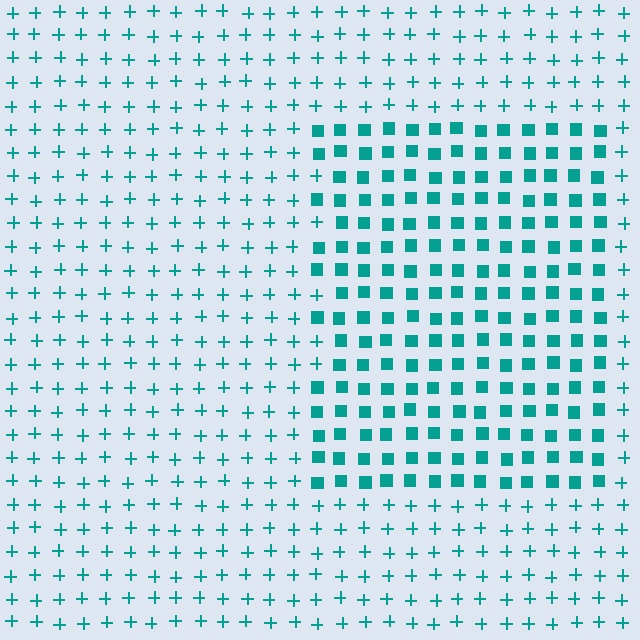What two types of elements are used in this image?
The image uses squares inside the rectangle region and plus signs outside it.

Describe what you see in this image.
The image is filled with small teal elements arranged in a uniform grid. A rectangle-shaped region contains squares, while the surrounding area contains plus signs. The boundary is defined purely by the change in element shape.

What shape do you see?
I see a rectangle.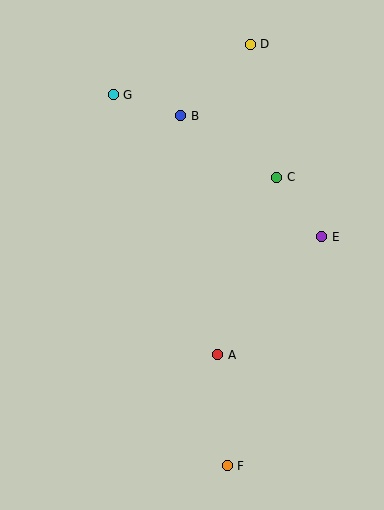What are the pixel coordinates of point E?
Point E is at (322, 237).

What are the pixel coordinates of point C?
Point C is at (277, 177).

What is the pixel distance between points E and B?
The distance between E and B is 186 pixels.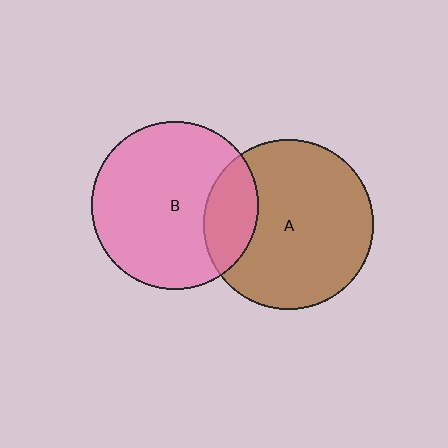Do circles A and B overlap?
Yes.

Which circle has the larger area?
Circle A (brown).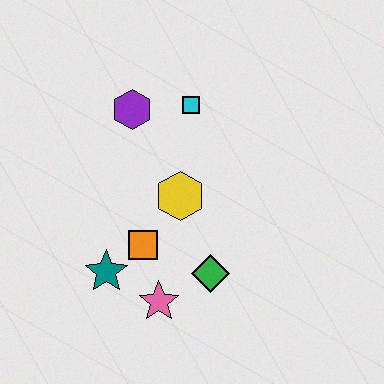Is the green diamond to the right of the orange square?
Yes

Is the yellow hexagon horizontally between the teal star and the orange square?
No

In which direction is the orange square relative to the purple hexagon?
The orange square is below the purple hexagon.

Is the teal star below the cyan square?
Yes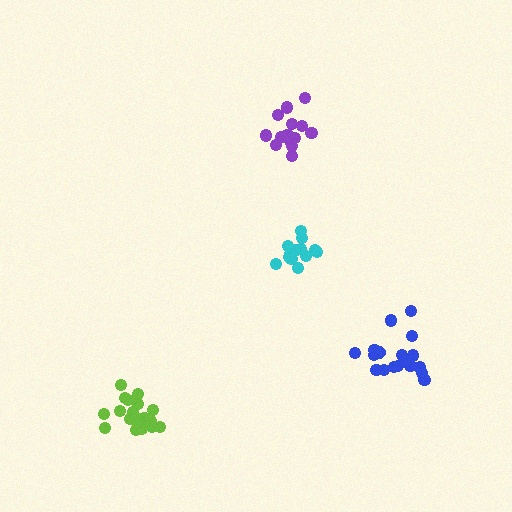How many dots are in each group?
Group 1: 19 dots, Group 2: 14 dots, Group 3: 19 dots, Group 4: 14 dots (66 total).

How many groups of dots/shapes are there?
There are 4 groups.